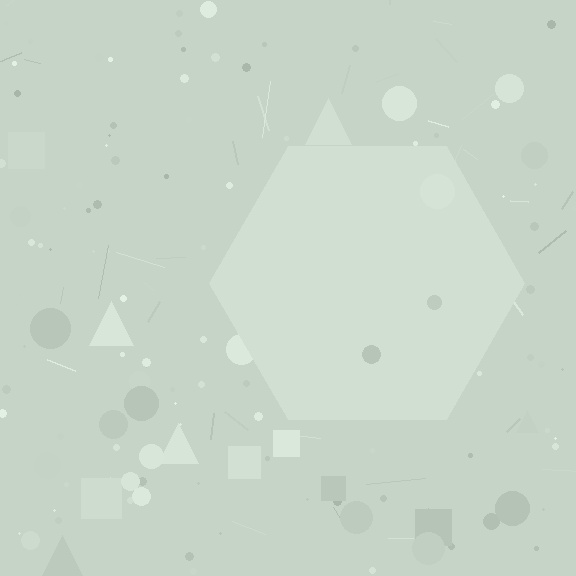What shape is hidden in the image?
A hexagon is hidden in the image.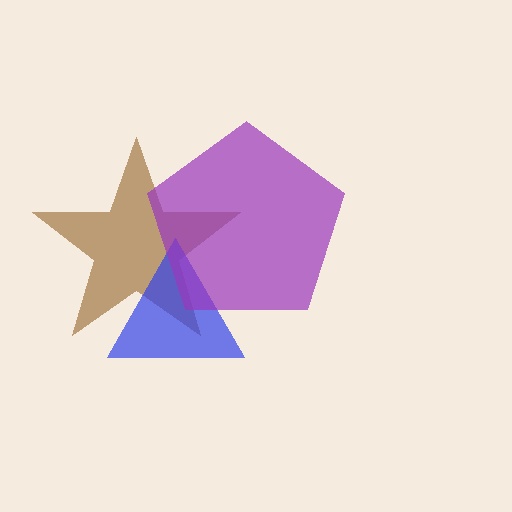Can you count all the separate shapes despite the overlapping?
Yes, there are 3 separate shapes.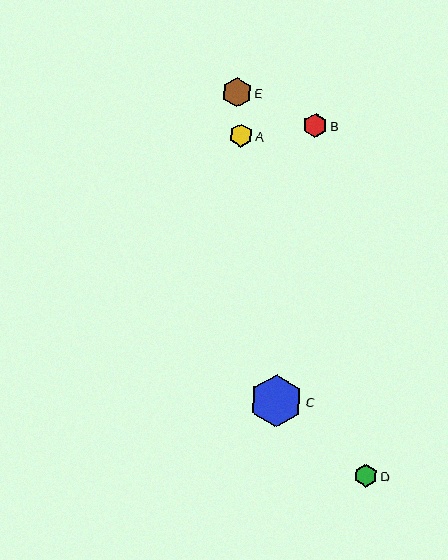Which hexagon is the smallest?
Hexagon D is the smallest with a size of approximately 23 pixels.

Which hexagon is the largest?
Hexagon C is the largest with a size of approximately 52 pixels.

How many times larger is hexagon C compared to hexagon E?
Hexagon C is approximately 1.8 times the size of hexagon E.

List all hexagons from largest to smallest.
From largest to smallest: C, E, B, A, D.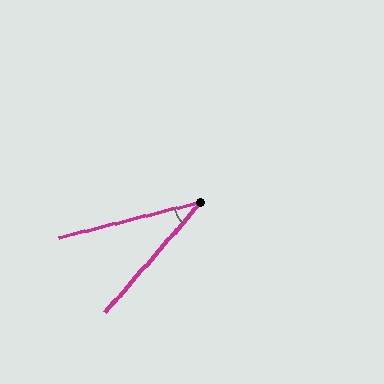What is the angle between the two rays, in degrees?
Approximately 35 degrees.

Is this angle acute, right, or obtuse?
It is acute.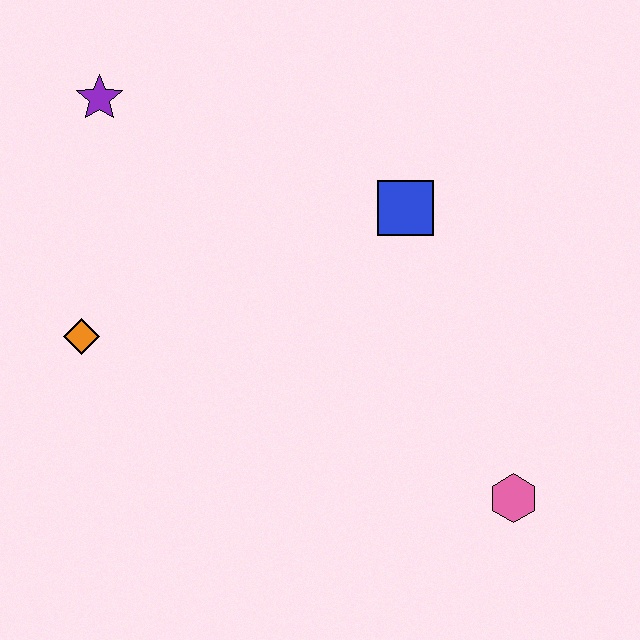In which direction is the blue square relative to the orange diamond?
The blue square is to the right of the orange diamond.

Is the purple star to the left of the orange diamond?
No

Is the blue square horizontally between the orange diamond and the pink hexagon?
Yes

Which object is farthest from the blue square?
The orange diamond is farthest from the blue square.